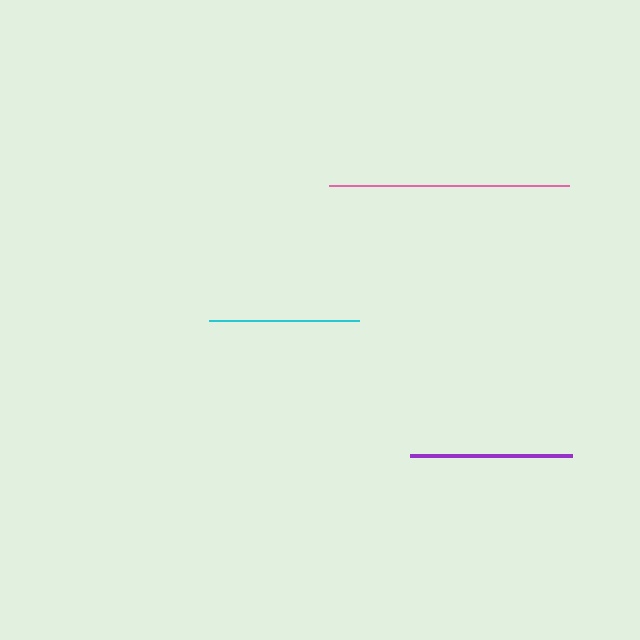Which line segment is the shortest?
The cyan line is the shortest at approximately 150 pixels.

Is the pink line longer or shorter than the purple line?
The pink line is longer than the purple line.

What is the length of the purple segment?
The purple segment is approximately 162 pixels long.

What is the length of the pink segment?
The pink segment is approximately 240 pixels long.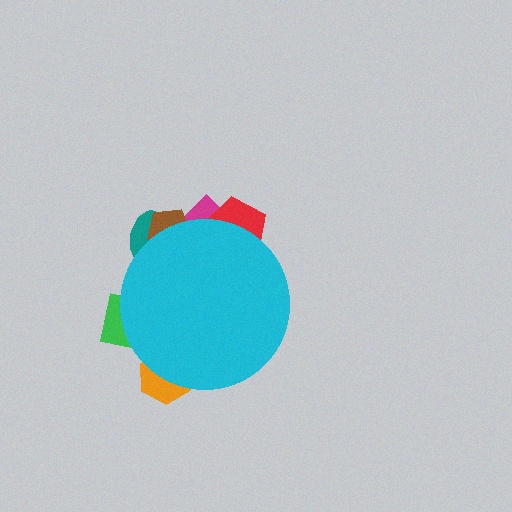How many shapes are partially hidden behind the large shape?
6 shapes are partially hidden.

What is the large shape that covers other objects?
A cyan circle.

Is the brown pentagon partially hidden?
Yes, the brown pentagon is partially hidden behind the cyan circle.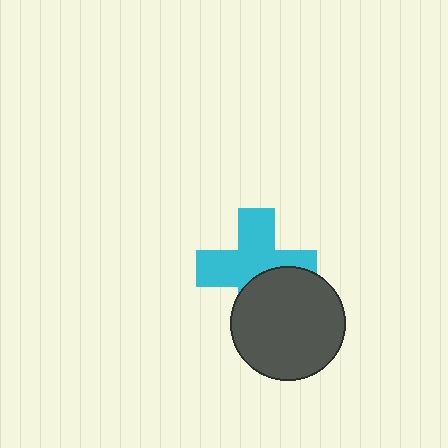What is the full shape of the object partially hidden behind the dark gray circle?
The partially hidden object is a cyan cross.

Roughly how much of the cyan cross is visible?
About half of it is visible (roughly 64%).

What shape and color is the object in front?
The object in front is a dark gray circle.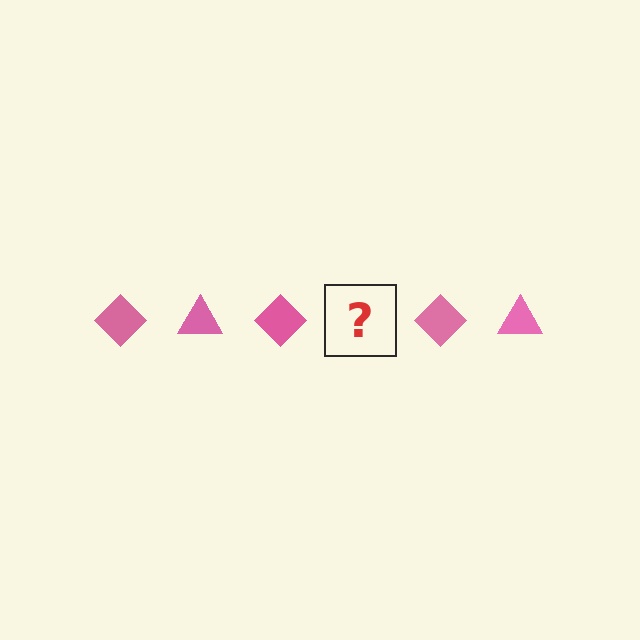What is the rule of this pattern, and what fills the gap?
The rule is that the pattern cycles through diamond, triangle shapes in pink. The gap should be filled with a pink triangle.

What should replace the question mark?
The question mark should be replaced with a pink triangle.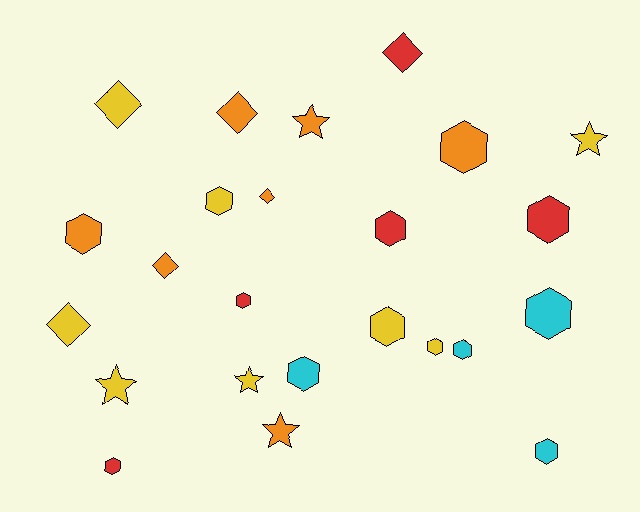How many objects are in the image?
There are 24 objects.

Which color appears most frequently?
Yellow, with 8 objects.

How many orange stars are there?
There are 2 orange stars.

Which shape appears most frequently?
Hexagon, with 13 objects.